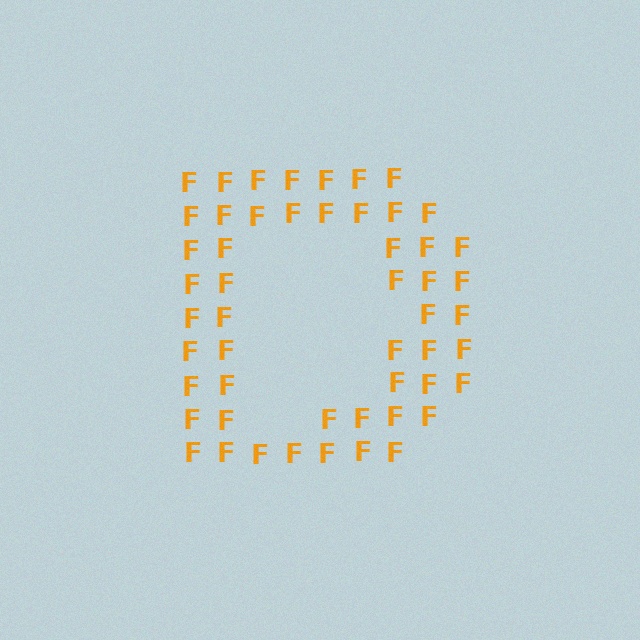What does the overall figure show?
The overall figure shows the letter D.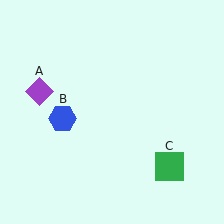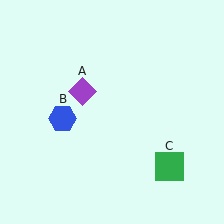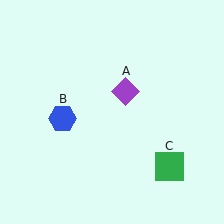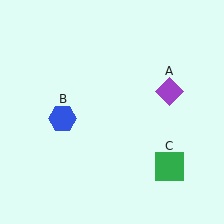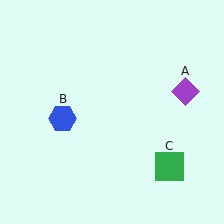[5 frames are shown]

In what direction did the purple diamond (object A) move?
The purple diamond (object A) moved right.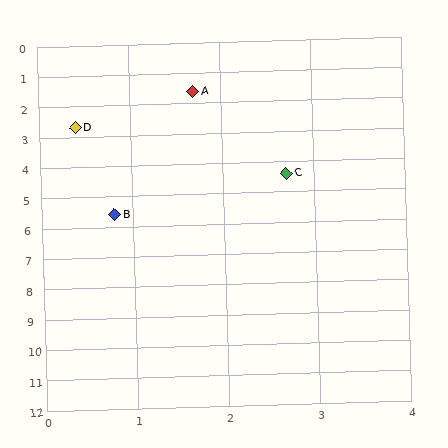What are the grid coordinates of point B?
Point B is at approximately (0.8, 5.6).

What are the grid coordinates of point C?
Point C is at approximately (2.7, 4.4).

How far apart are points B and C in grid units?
Points B and C are about 2.2 grid units apart.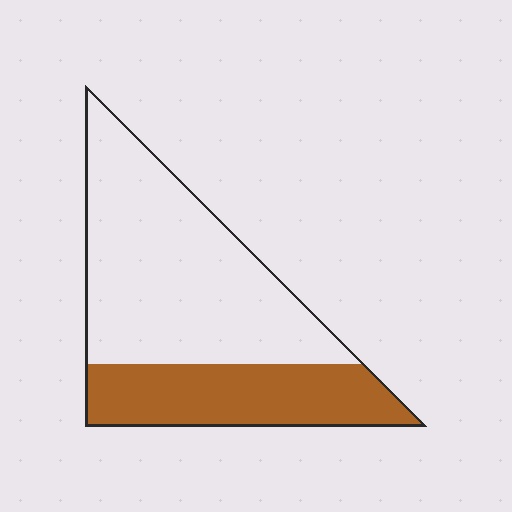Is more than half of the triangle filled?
No.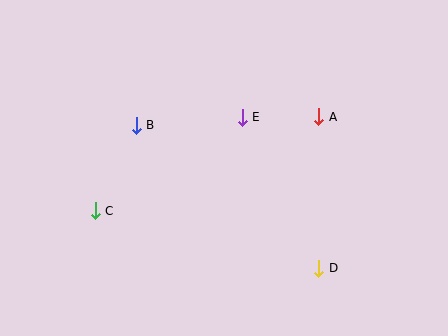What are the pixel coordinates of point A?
Point A is at (319, 117).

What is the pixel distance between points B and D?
The distance between B and D is 232 pixels.